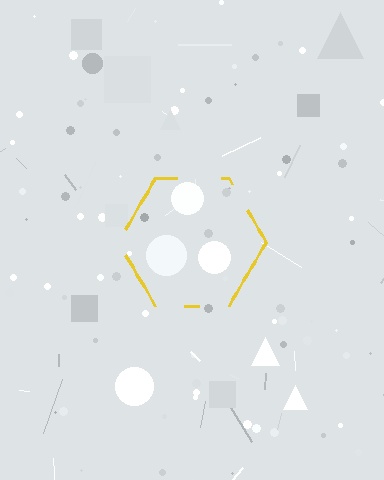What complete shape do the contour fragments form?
The contour fragments form a hexagon.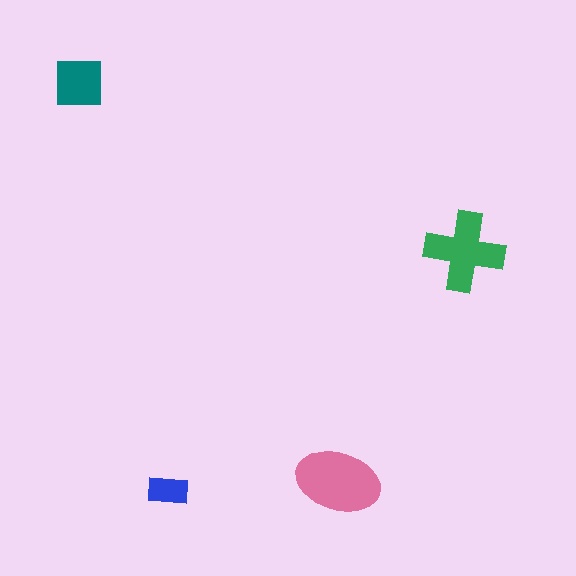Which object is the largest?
The pink ellipse.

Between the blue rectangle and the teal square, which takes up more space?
The teal square.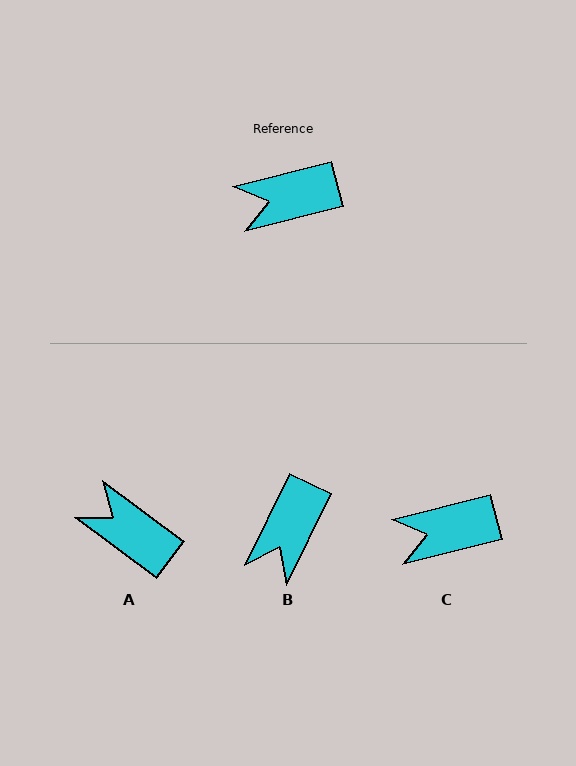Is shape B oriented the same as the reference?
No, it is off by about 50 degrees.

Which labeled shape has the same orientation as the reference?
C.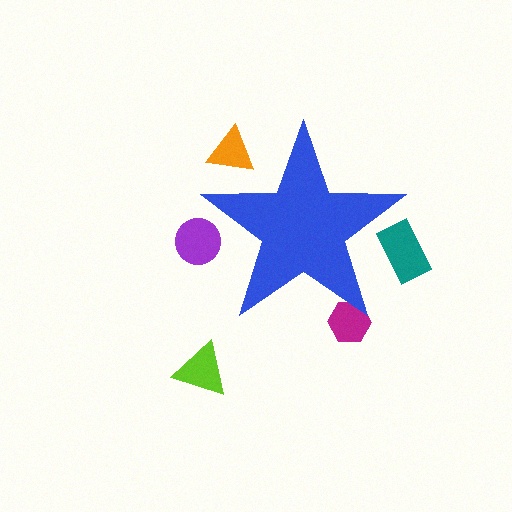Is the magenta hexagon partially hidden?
Yes, the magenta hexagon is partially hidden behind the blue star.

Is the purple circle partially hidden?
Yes, the purple circle is partially hidden behind the blue star.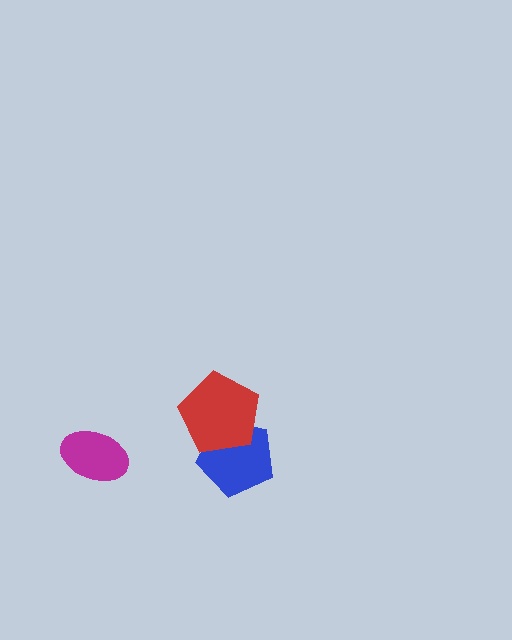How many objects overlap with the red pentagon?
1 object overlaps with the red pentagon.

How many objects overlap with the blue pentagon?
1 object overlaps with the blue pentagon.